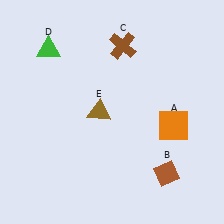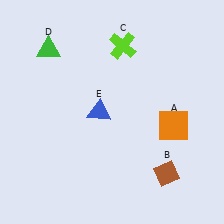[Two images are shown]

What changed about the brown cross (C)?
In Image 1, C is brown. In Image 2, it changed to lime.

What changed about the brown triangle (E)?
In Image 1, E is brown. In Image 2, it changed to blue.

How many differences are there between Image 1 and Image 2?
There are 2 differences between the two images.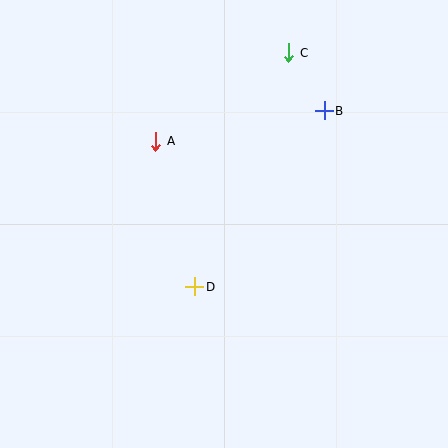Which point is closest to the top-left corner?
Point A is closest to the top-left corner.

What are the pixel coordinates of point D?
Point D is at (195, 287).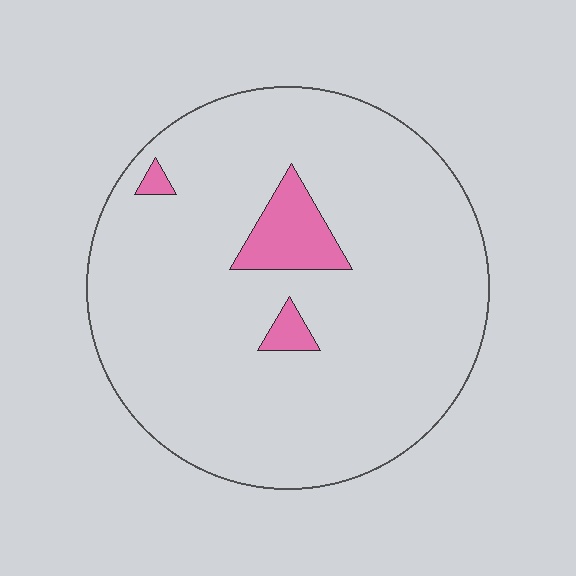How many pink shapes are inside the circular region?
3.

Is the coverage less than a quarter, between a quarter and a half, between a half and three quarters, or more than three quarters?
Less than a quarter.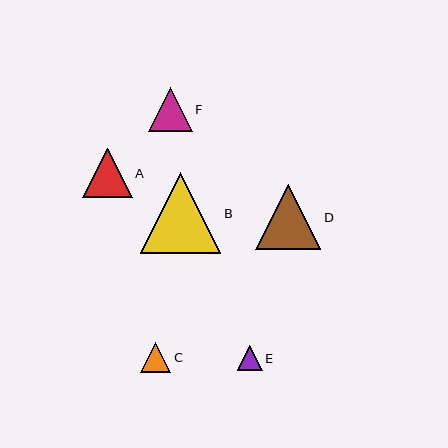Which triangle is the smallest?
Triangle E is the smallest with a size of approximately 25 pixels.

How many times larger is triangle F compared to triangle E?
Triangle F is approximately 1.8 times the size of triangle E.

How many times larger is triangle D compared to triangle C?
Triangle D is approximately 2.2 times the size of triangle C.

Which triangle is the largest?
Triangle B is the largest with a size of approximately 81 pixels.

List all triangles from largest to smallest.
From largest to smallest: B, D, A, F, C, E.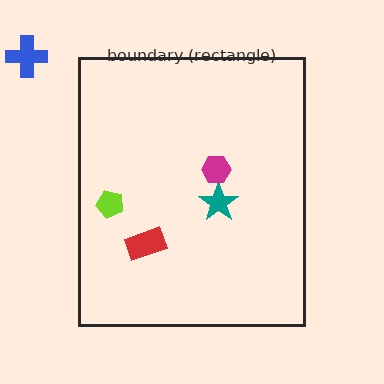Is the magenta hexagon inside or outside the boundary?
Inside.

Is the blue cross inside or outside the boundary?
Outside.